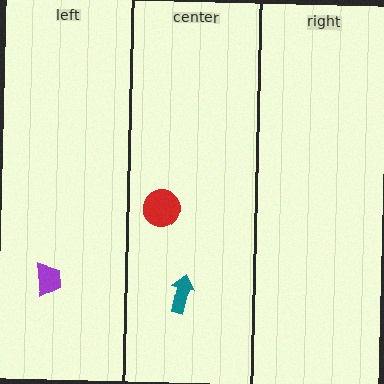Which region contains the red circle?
The center region.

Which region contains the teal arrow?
The center region.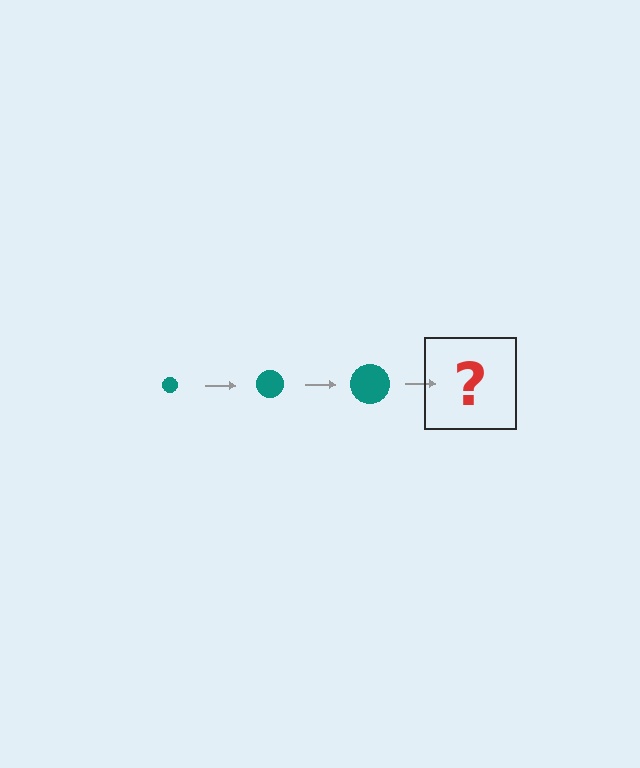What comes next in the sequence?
The next element should be a teal circle, larger than the previous one.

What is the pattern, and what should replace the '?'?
The pattern is that the circle gets progressively larger each step. The '?' should be a teal circle, larger than the previous one.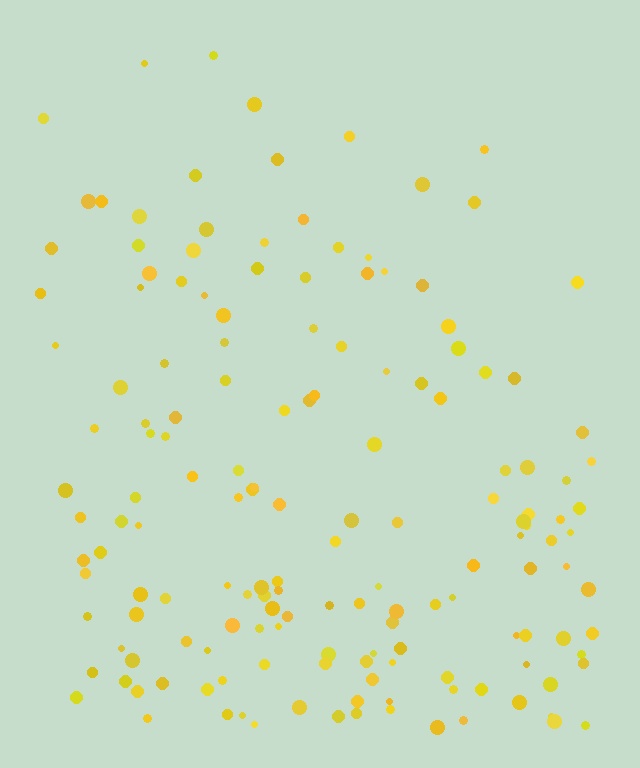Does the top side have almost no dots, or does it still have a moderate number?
Still a moderate number, just noticeably fewer than the bottom.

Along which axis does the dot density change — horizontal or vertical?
Vertical.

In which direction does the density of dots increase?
From top to bottom, with the bottom side densest.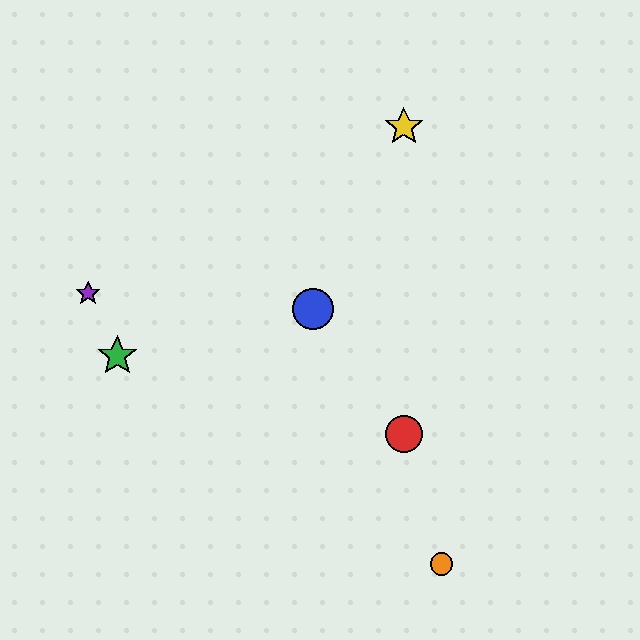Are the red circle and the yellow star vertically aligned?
Yes, both are at x≈404.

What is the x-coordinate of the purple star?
The purple star is at x≈88.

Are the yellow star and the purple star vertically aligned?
No, the yellow star is at x≈404 and the purple star is at x≈88.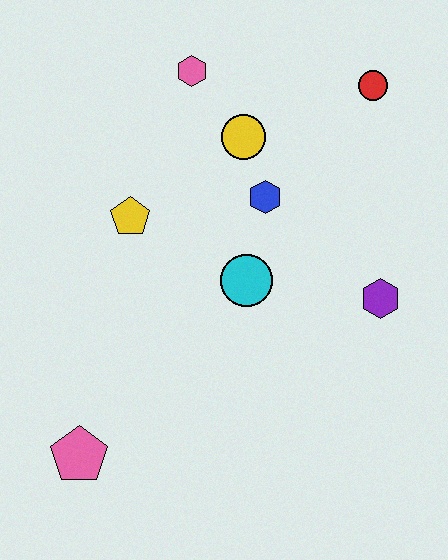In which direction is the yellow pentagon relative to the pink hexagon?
The yellow pentagon is below the pink hexagon.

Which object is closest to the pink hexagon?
The yellow circle is closest to the pink hexagon.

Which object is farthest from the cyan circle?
The pink pentagon is farthest from the cyan circle.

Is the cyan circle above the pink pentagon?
Yes